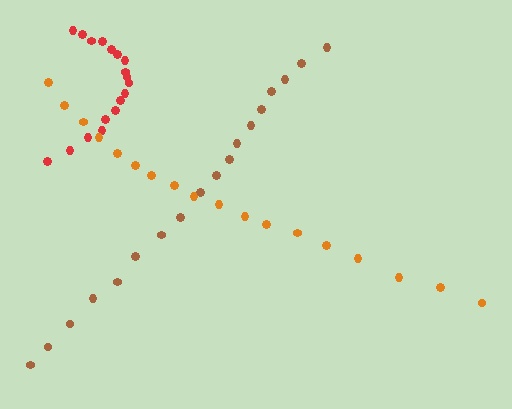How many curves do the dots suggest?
There are 3 distinct paths.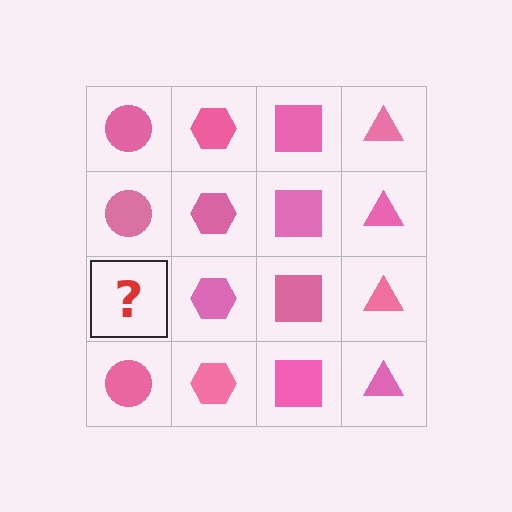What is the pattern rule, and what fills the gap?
The rule is that each column has a consistent shape. The gap should be filled with a pink circle.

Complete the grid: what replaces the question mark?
The question mark should be replaced with a pink circle.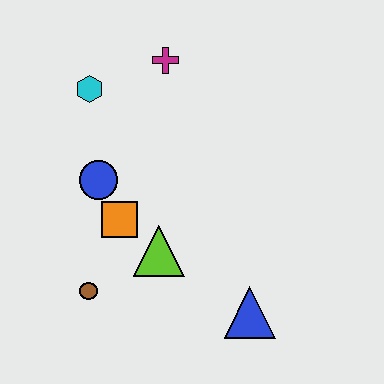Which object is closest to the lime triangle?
The orange square is closest to the lime triangle.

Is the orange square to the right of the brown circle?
Yes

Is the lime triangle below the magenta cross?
Yes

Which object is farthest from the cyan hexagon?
The blue triangle is farthest from the cyan hexagon.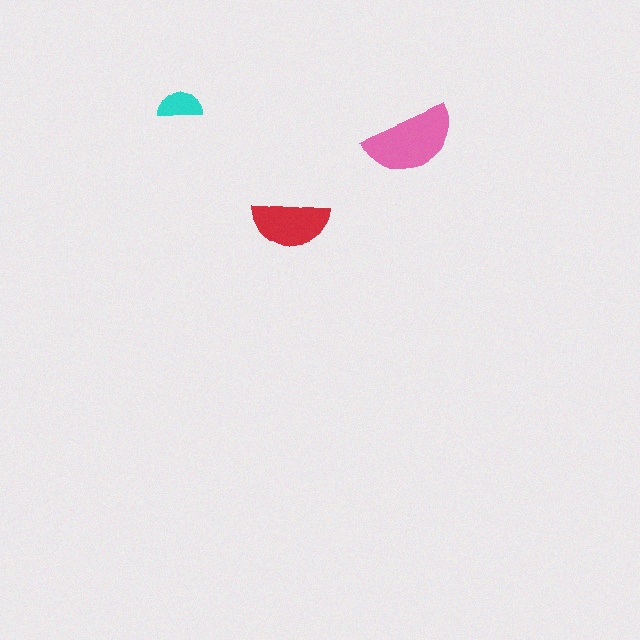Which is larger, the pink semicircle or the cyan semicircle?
The pink one.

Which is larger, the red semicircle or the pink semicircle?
The pink one.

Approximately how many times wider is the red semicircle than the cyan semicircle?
About 1.5 times wider.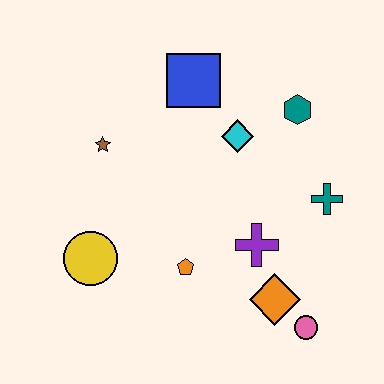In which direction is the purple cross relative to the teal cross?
The purple cross is to the left of the teal cross.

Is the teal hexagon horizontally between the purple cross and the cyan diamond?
No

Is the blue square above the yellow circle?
Yes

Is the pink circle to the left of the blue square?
No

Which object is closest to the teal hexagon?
The cyan diamond is closest to the teal hexagon.